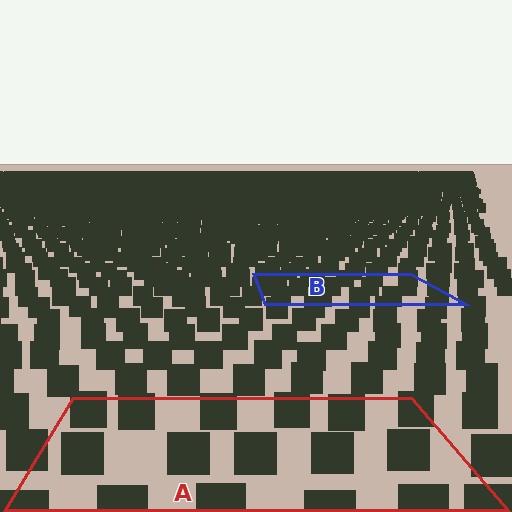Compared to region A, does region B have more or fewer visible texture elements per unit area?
Region B has more texture elements per unit area — they are packed more densely because it is farther away.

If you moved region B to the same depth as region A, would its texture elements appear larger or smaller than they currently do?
They would appear larger. At a closer depth, the same texture elements are projected at a bigger on-screen size.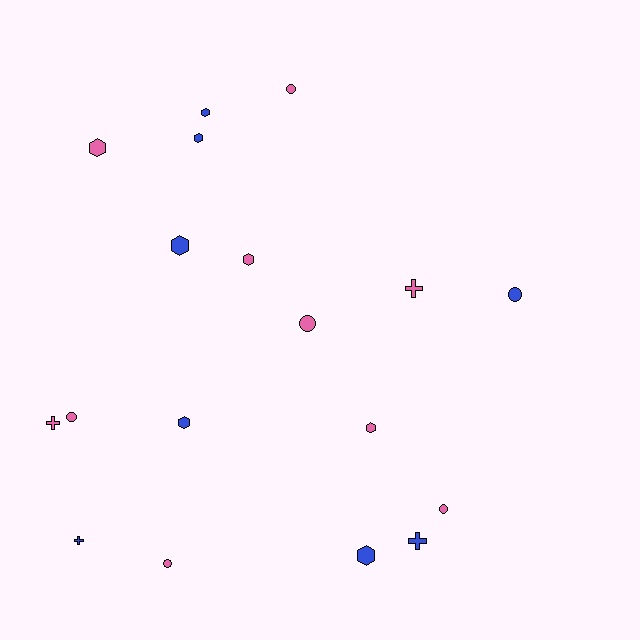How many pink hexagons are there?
There are 3 pink hexagons.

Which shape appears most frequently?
Hexagon, with 8 objects.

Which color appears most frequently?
Pink, with 10 objects.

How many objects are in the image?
There are 18 objects.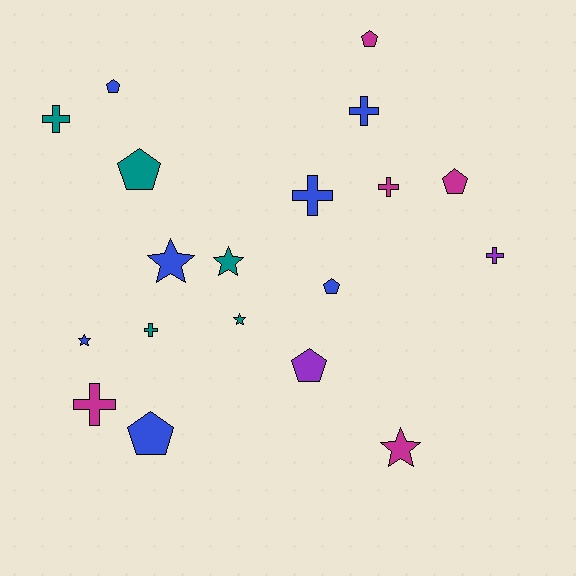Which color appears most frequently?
Blue, with 7 objects.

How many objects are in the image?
There are 19 objects.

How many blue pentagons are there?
There are 3 blue pentagons.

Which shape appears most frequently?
Cross, with 7 objects.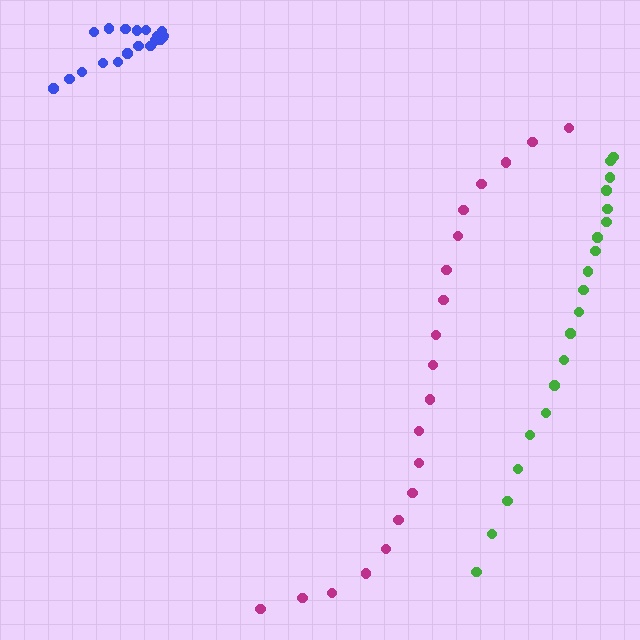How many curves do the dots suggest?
There are 3 distinct paths.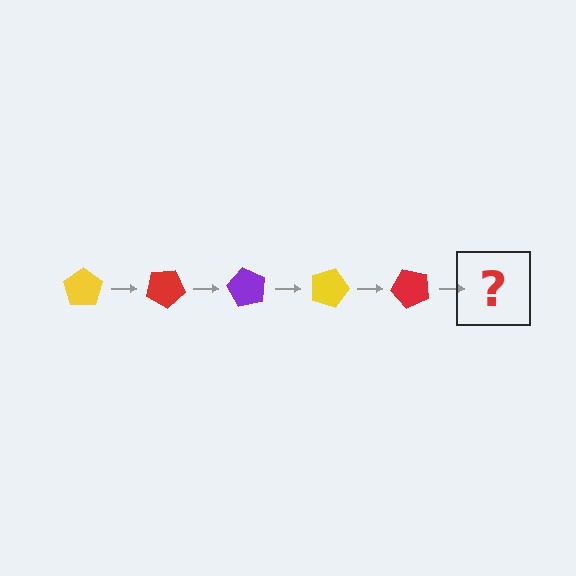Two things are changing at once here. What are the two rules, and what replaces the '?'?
The two rules are that it rotates 30 degrees each step and the color cycles through yellow, red, and purple. The '?' should be a purple pentagon, rotated 150 degrees from the start.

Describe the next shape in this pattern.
It should be a purple pentagon, rotated 150 degrees from the start.